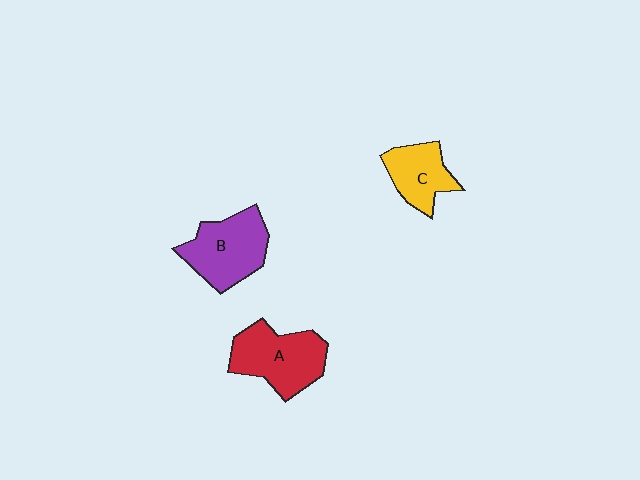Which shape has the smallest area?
Shape C (yellow).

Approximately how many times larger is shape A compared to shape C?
Approximately 1.5 times.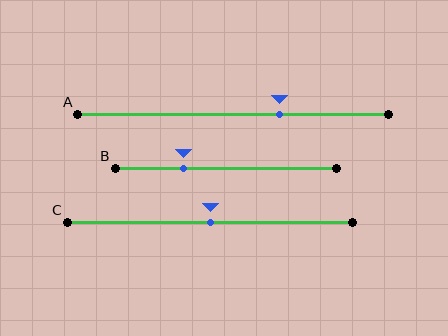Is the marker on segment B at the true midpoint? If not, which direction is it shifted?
No, the marker on segment B is shifted to the left by about 19% of the segment length.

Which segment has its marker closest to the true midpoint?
Segment C has its marker closest to the true midpoint.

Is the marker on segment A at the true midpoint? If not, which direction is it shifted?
No, the marker on segment A is shifted to the right by about 15% of the segment length.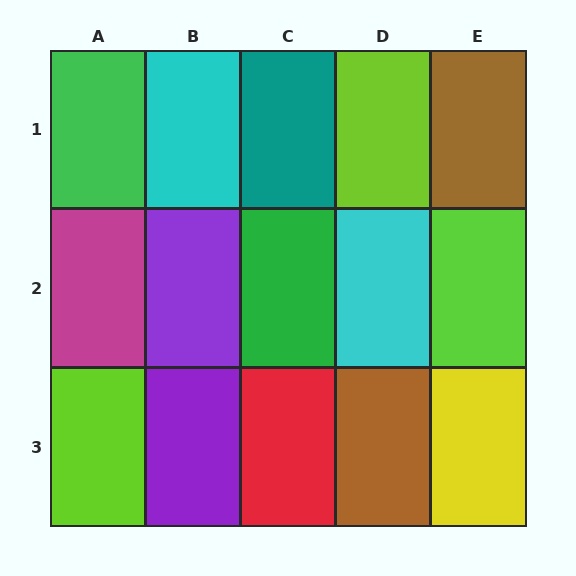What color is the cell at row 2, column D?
Cyan.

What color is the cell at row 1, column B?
Cyan.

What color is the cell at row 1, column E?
Brown.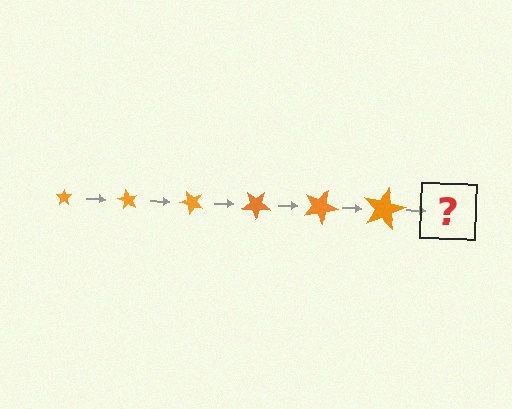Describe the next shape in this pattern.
It should be a star, larger than the previous one and rotated 360 degrees from the start.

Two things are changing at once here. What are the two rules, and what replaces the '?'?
The two rules are that the star grows larger each step and it rotates 60 degrees each step. The '?' should be a star, larger than the previous one and rotated 360 degrees from the start.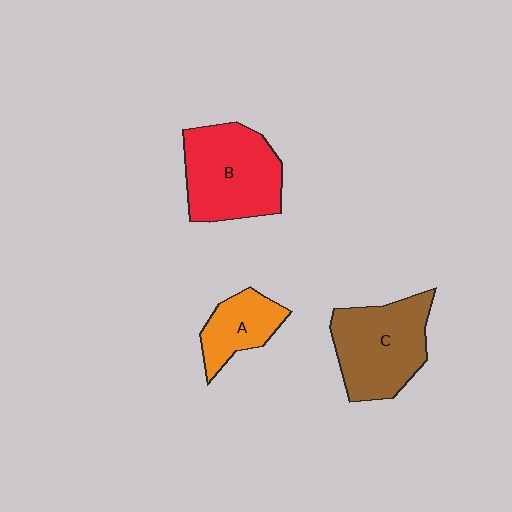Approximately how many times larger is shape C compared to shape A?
Approximately 1.8 times.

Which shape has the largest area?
Shape B (red).